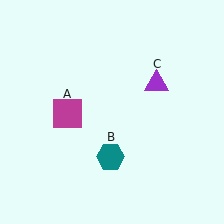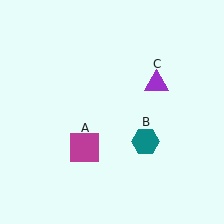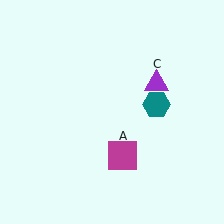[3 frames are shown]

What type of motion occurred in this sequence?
The magenta square (object A), teal hexagon (object B) rotated counterclockwise around the center of the scene.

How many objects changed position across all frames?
2 objects changed position: magenta square (object A), teal hexagon (object B).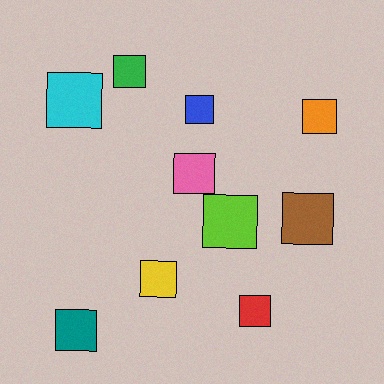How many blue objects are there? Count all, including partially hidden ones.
There is 1 blue object.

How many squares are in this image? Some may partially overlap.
There are 10 squares.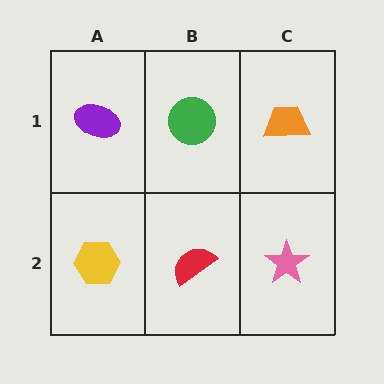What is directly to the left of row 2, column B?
A yellow hexagon.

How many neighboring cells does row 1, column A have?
2.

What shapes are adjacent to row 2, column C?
An orange trapezoid (row 1, column C), a red semicircle (row 2, column B).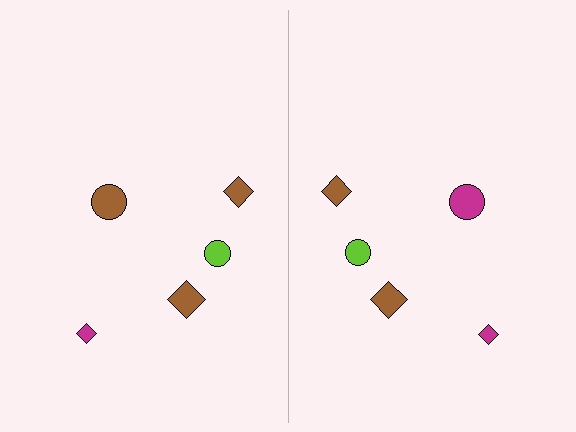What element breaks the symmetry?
The magenta circle on the right side breaks the symmetry — its mirror counterpart is brown.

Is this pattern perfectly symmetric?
No, the pattern is not perfectly symmetric. The magenta circle on the right side breaks the symmetry — its mirror counterpart is brown.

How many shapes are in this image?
There are 10 shapes in this image.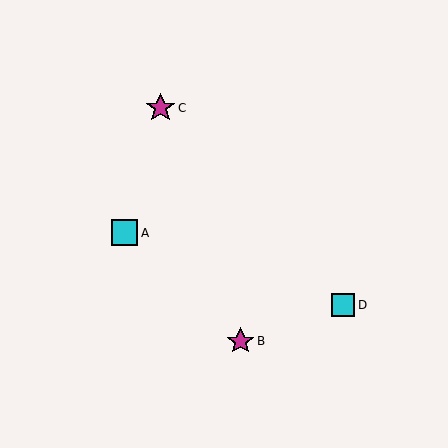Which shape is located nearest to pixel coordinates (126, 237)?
The cyan square (labeled A) at (125, 233) is nearest to that location.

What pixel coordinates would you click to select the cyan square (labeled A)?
Click at (125, 233) to select the cyan square A.